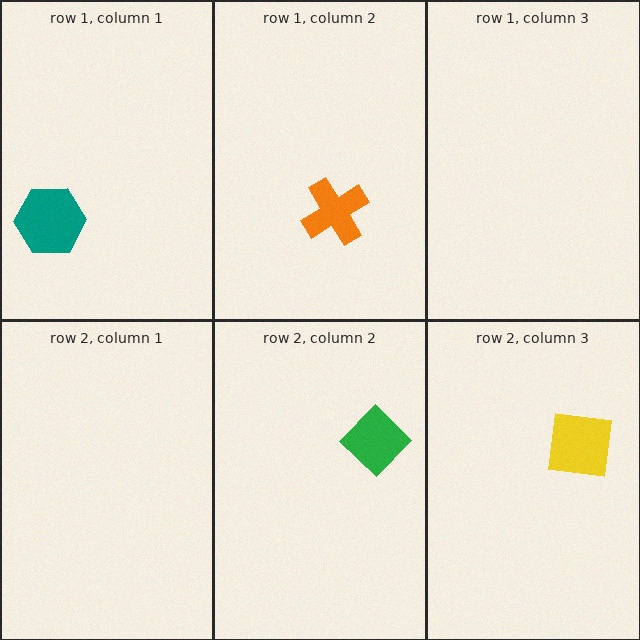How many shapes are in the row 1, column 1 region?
1.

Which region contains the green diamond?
The row 2, column 2 region.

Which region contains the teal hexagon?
The row 1, column 1 region.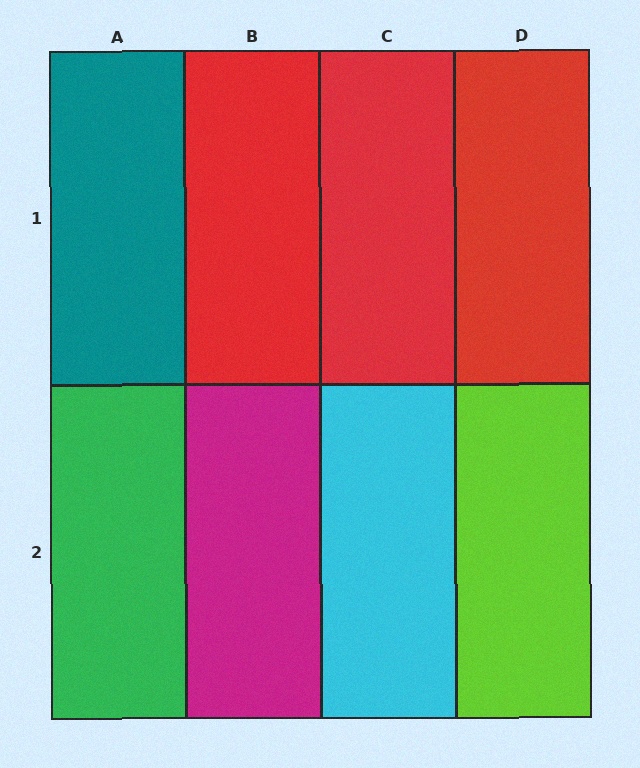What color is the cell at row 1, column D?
Red.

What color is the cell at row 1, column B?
Red.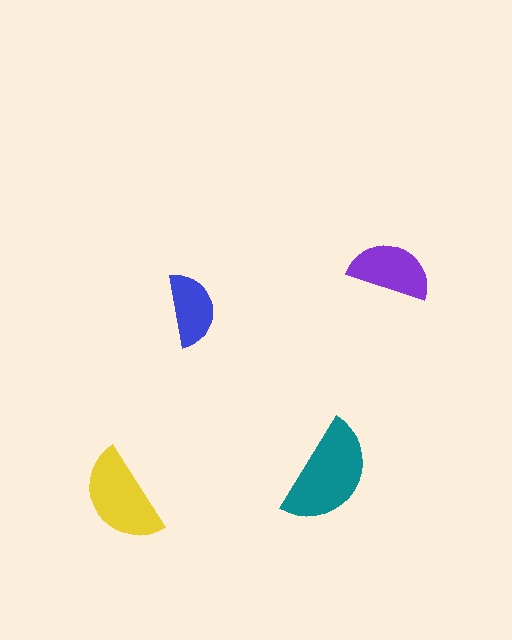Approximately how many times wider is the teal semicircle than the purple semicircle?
About 1.5 times wider.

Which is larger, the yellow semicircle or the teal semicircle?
The teal one.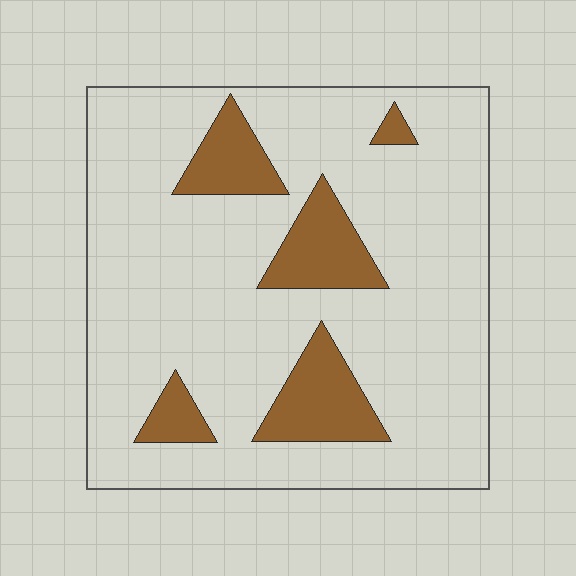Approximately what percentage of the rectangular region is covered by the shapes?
Approximately 15%.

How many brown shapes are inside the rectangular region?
5.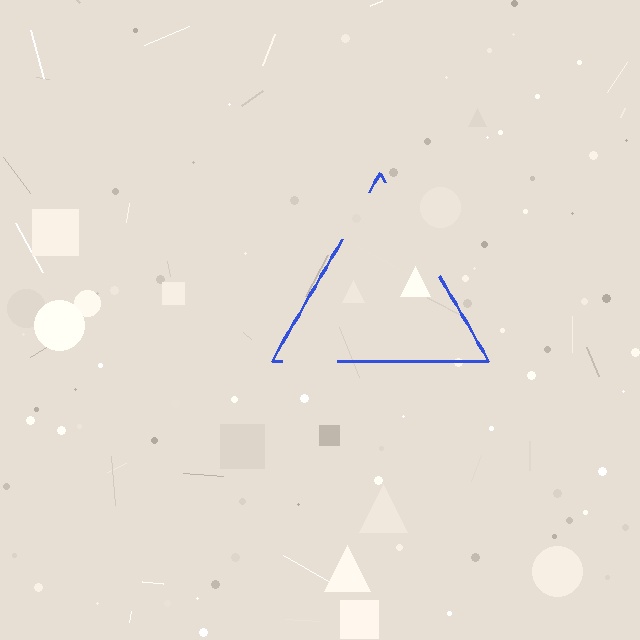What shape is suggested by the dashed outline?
The dashed outline suggests a triangle.